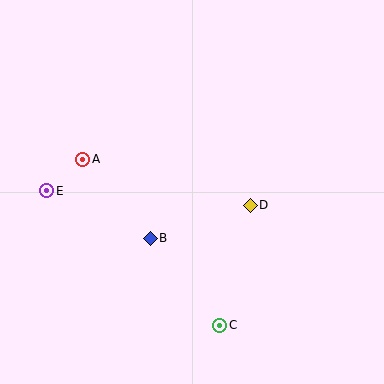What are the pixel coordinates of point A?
Point A is at (83, 159).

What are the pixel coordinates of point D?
Point D is at (250, 205).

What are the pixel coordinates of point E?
Point E is at (47, 191).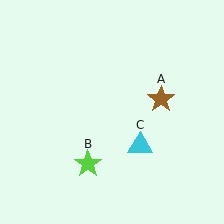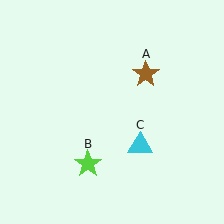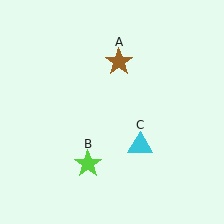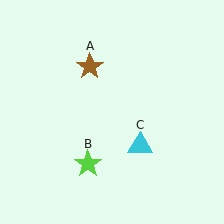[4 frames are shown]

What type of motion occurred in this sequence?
The brown star (object A) rotated counterclockwise around the center of the scene.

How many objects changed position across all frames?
1 object changed position: brown star (object A).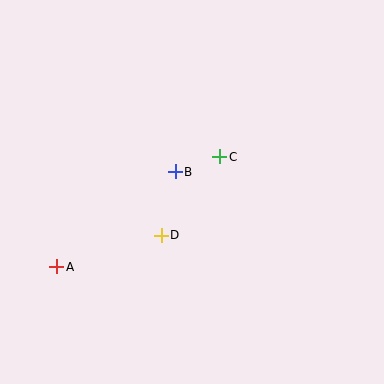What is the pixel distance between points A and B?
The distance between A and B is 152 pixels.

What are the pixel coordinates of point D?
Point D is at (161, 235).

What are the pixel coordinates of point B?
Point B is at (175, 172).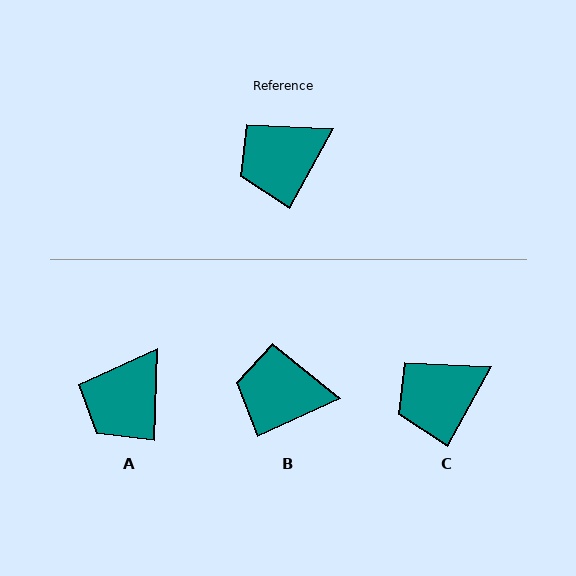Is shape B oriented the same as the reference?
No, it is off by about 36 degrees.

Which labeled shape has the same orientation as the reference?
C.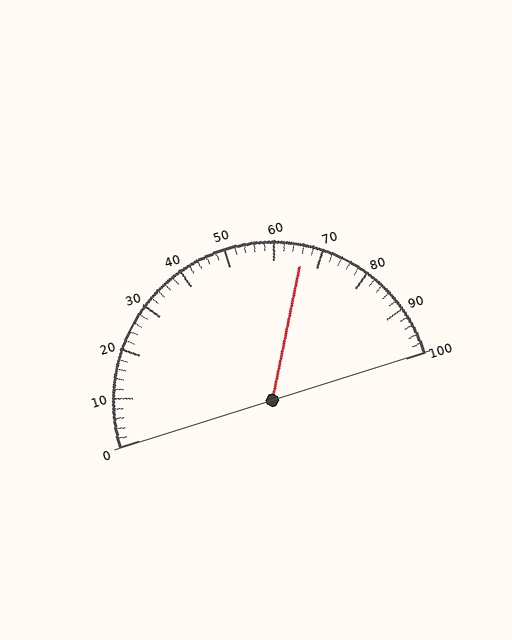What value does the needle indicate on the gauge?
The needle indicates approximately 66.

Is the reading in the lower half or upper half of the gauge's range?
The reading is in the upper half of the range (0 to 100).